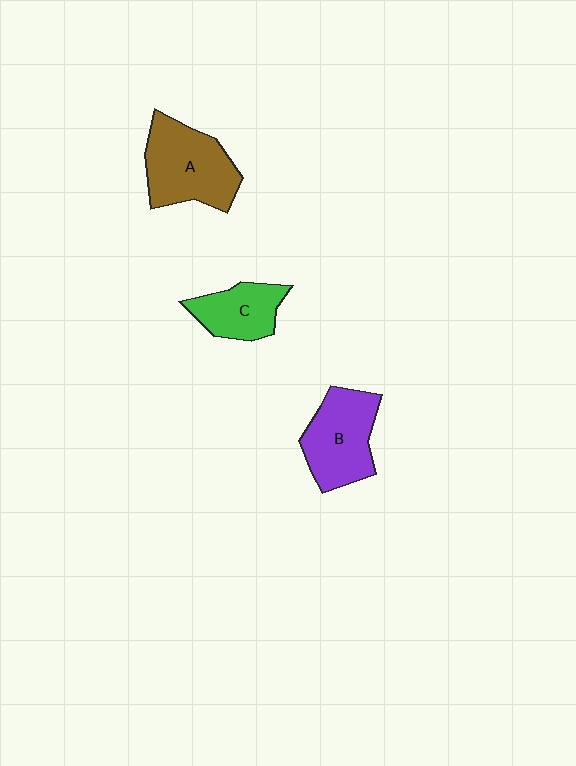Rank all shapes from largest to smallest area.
From largest to smallest: A (brown), B (purple), C (green).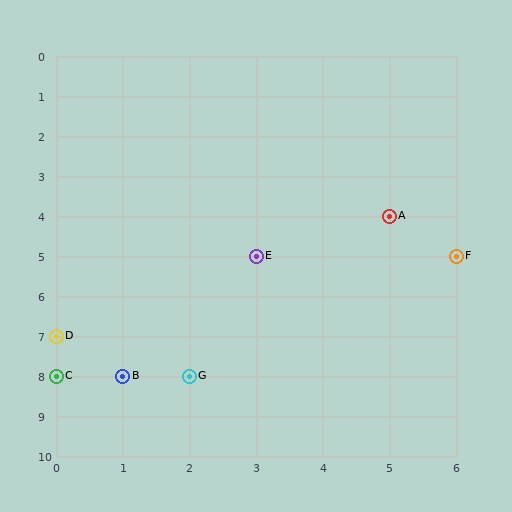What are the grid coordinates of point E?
Point E is at grid coordinates (3, 5).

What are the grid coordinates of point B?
Point B is at grid coordinates (1, 8).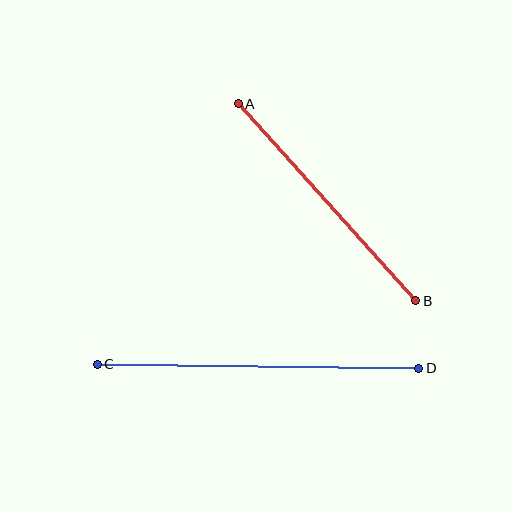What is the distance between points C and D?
The distance is approximately 322 pixels.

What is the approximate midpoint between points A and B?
The midpoint is at approximately (327, 202) pixels.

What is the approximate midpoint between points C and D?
The midpoint is at approximately (258, 366) pixels.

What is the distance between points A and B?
The distance is approximately 265 pixels.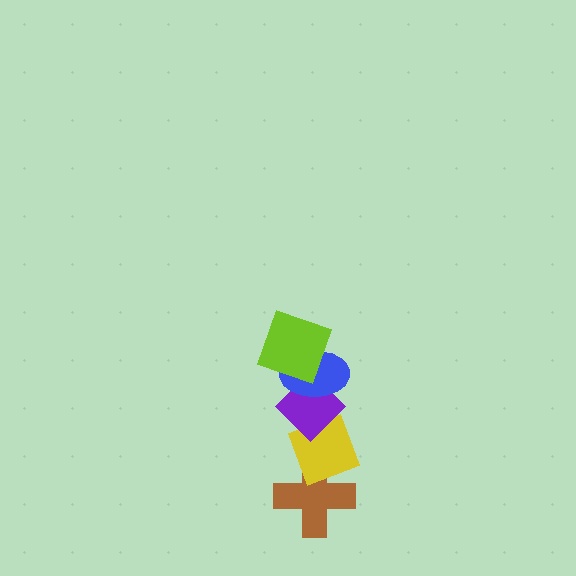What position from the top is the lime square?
The lime square is 1st from the top.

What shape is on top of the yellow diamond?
The purple diamond is on top of the yellow diamond.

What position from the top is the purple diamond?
The purple diamond is 3rd from the top.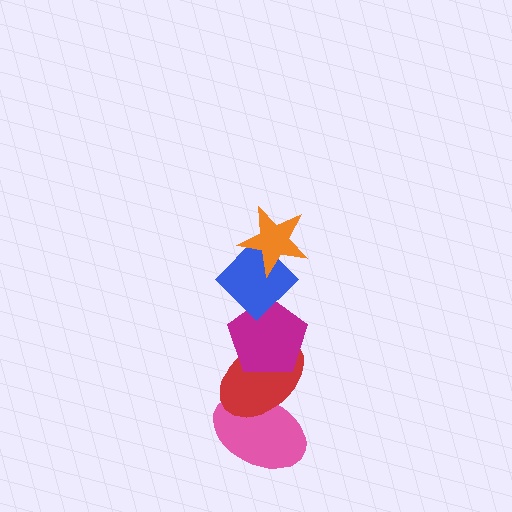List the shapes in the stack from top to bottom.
From top to bottom: the orange star, the blue diamond, the magenta pentagon, the red ellipse, the pink ellipse.